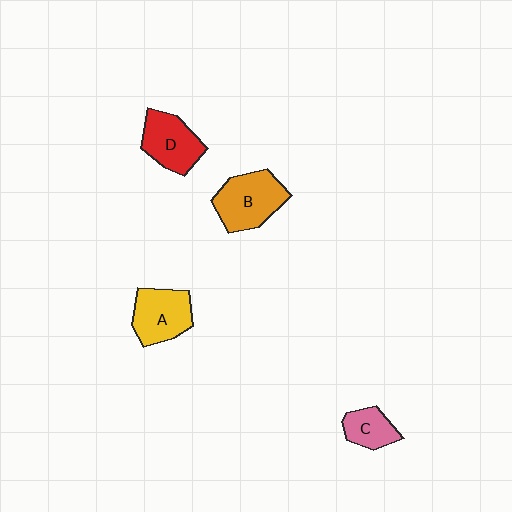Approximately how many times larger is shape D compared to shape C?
Approximately 1.6 times.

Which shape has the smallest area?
Shape C (pink).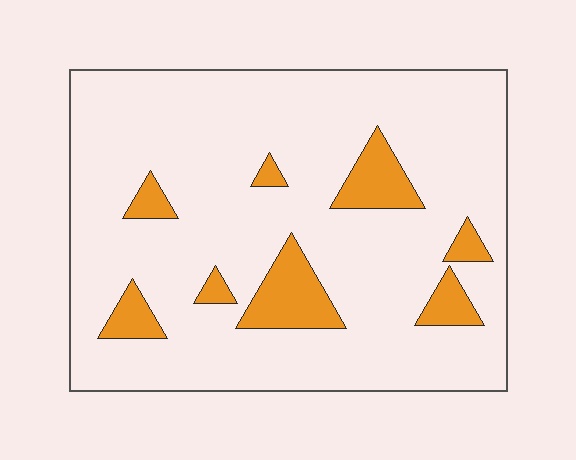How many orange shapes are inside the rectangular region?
8.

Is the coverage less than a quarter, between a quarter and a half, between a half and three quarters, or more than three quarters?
Less than a quarter.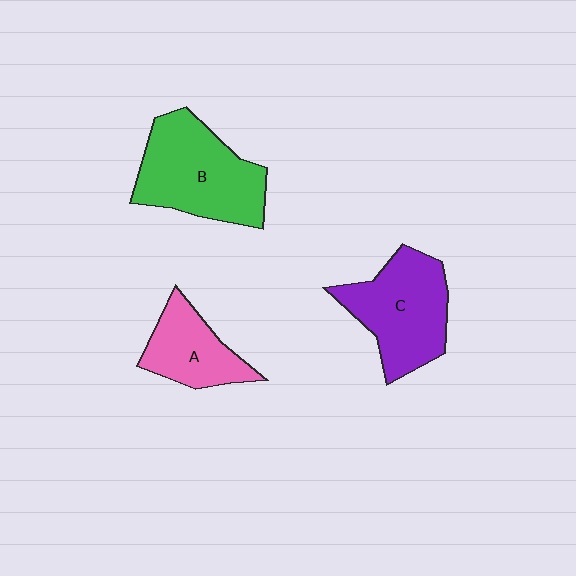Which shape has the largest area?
Shape B (green).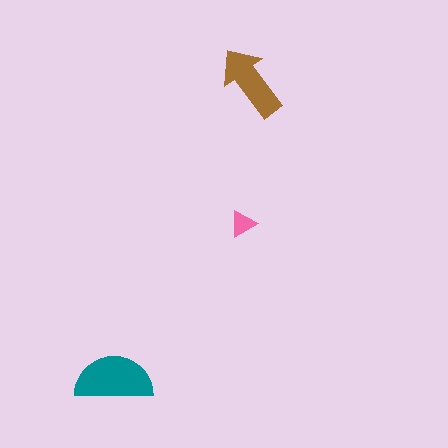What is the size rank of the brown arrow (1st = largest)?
2nd.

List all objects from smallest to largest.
The pink triangle, the brown arrow, the teal semicircle.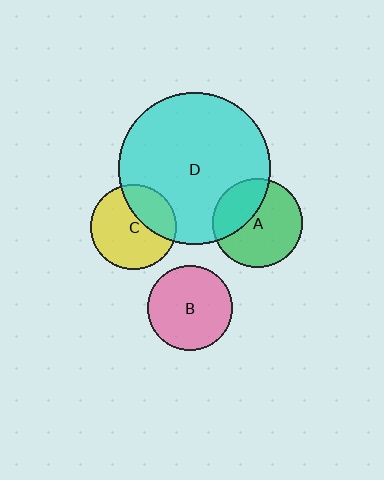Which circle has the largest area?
Circle D (cyan).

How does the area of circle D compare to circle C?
Approximately 3.2 times.